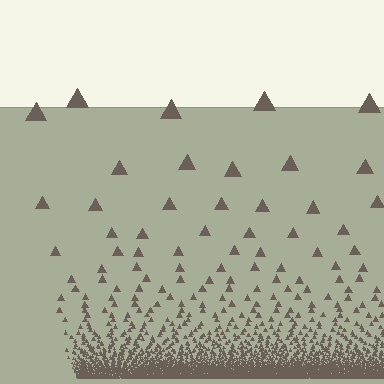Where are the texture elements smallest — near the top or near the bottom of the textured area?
Near the bottom.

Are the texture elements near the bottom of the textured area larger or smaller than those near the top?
Smaller. The gradient is inverted — elements near the bottom are smaller and denser.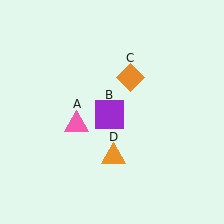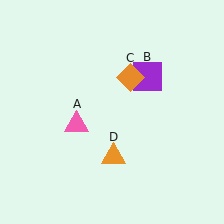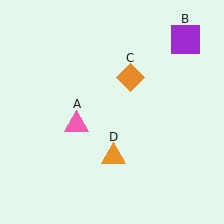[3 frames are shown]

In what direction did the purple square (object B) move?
The purple square (object B) moved up and to the right.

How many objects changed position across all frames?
1 object changed position: purple square (object B).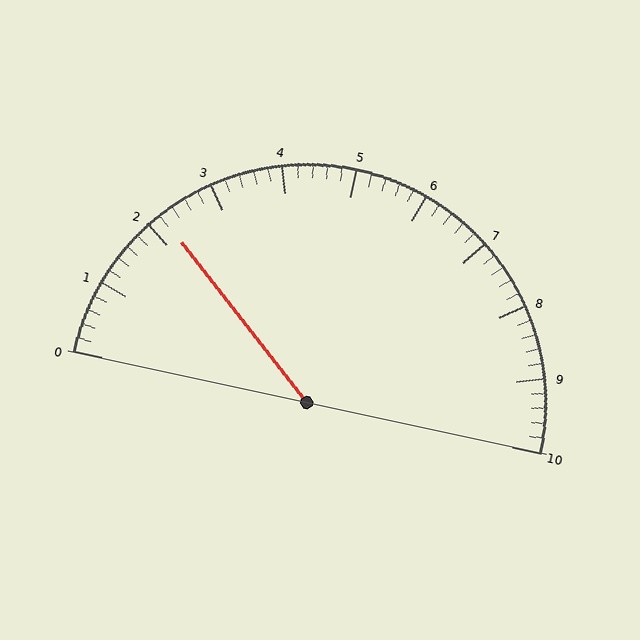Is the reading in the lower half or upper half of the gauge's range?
The reading is in the lower half of the range (0 to 10).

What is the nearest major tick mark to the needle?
The nearest major tick mark is 2.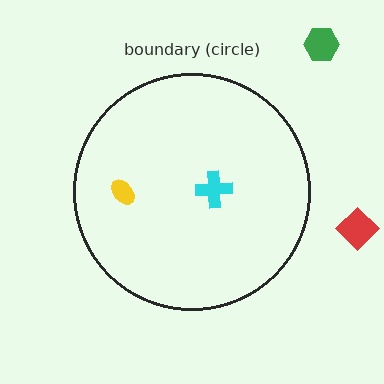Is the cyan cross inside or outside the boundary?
Inside.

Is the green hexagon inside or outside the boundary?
Outside.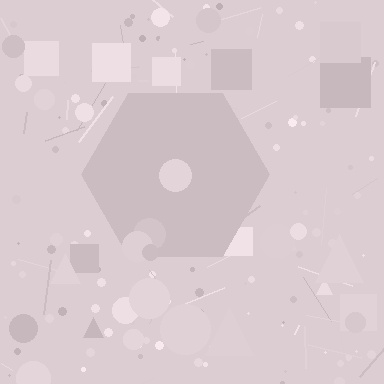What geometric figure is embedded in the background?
A hexagon is embedded in the background.